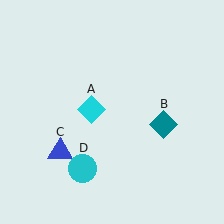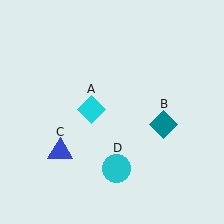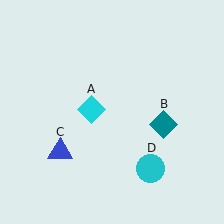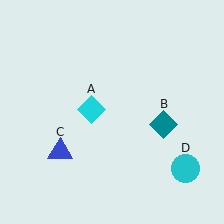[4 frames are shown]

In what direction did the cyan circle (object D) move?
The cyan circle (object D) moved right.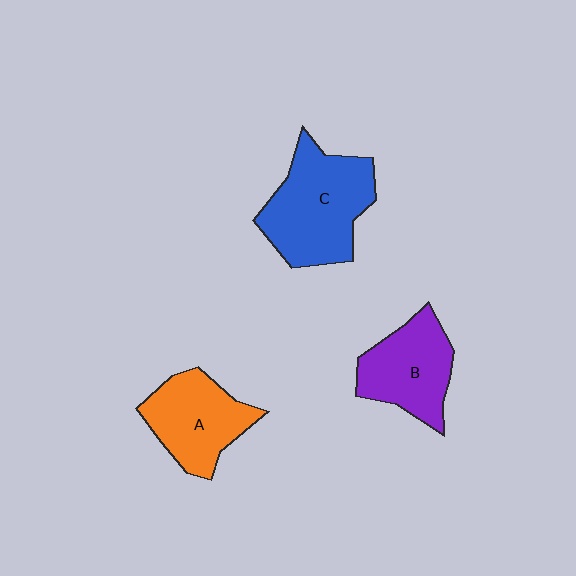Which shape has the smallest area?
Shape B (purple).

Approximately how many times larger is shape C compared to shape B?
Approximately 1.4 times.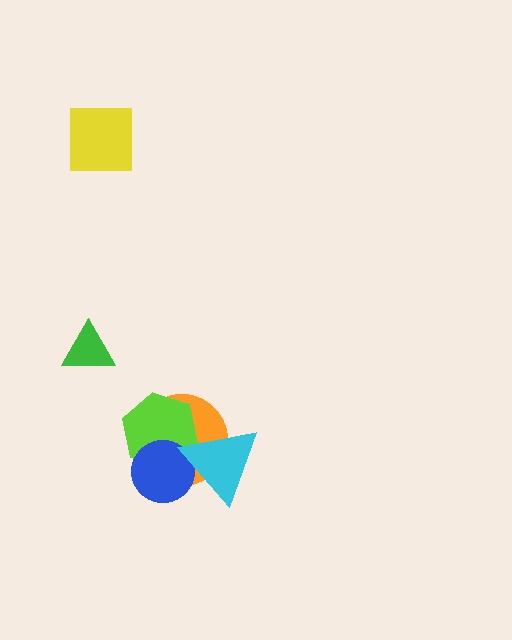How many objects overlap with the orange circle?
3 objects overlap with the orange circle.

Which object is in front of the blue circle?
The cyan triangle is in front of the blue circle.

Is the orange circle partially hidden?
Yes, it is partially covered by another shape.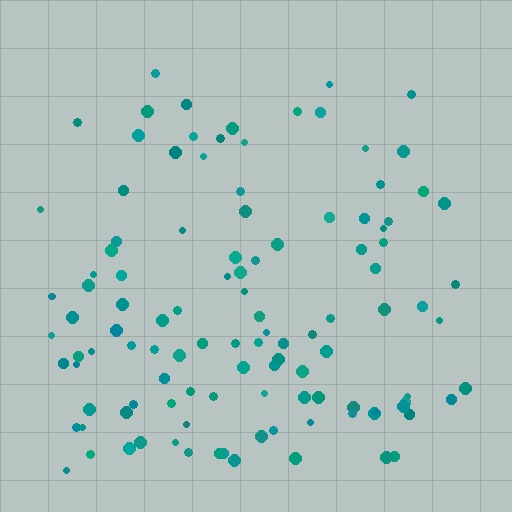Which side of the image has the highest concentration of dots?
The bottom.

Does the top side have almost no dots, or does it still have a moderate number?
Still a moderate number, just noticeably fewer than the bottom.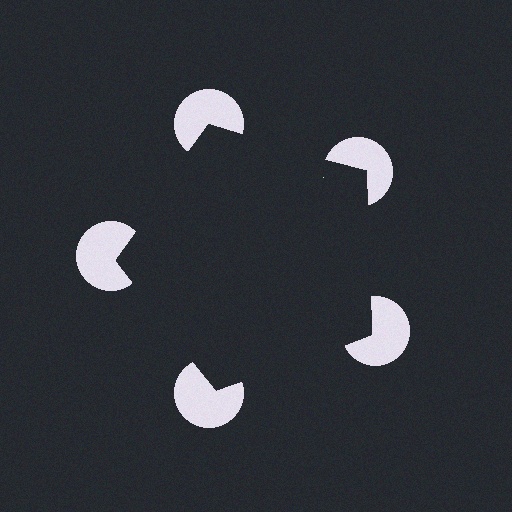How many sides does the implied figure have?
5 sides.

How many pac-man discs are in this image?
There are 5 — one at each vertex of the illusory pentagon.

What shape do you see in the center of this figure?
An illusory pentagon — its edges are inferred from the aligned wedge cuts in the pac-man discs, not physically drawn.